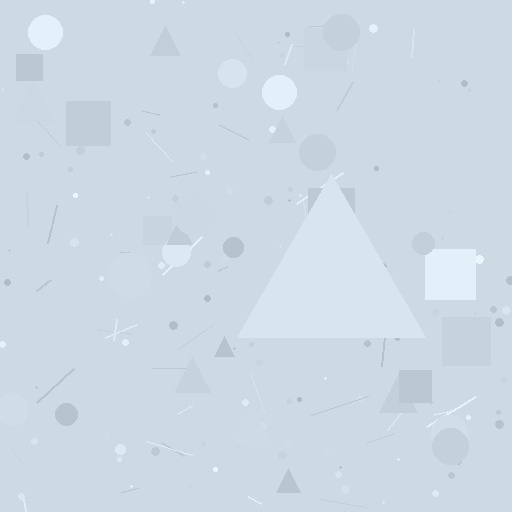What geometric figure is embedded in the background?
A triangle is embedded in the background.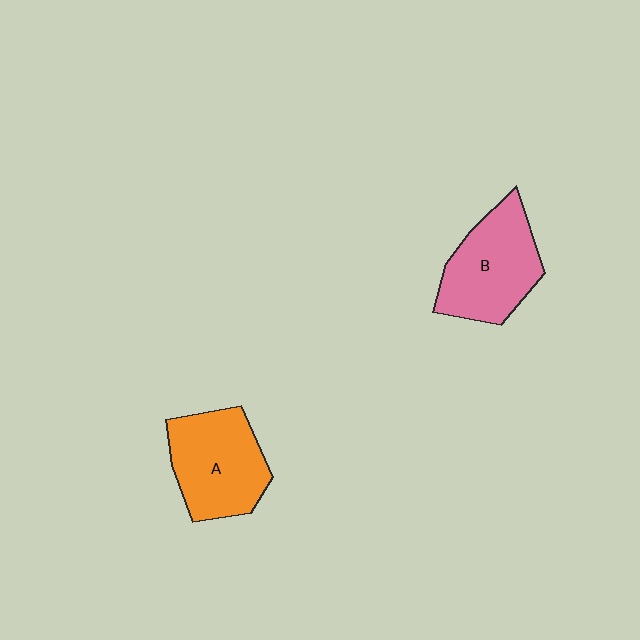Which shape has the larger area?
Shape B (pink).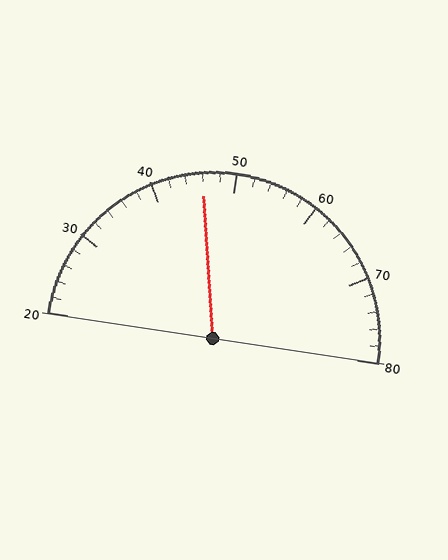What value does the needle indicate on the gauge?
The needle indicates approximately 46.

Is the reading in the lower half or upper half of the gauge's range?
The reading is in the lower half of the range (20 to 80).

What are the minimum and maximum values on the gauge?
The gauge ranges from 20 to 80.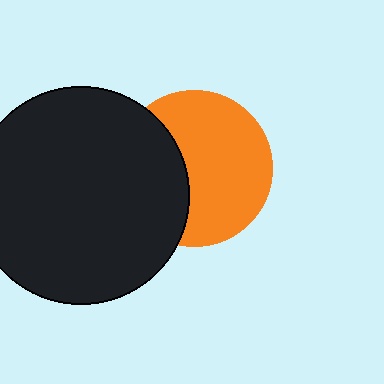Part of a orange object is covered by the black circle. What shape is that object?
It is a circle.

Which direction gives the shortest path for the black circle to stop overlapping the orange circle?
Moving left gives the shortest separation.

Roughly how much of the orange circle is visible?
About half of it is visible (roughly 63%).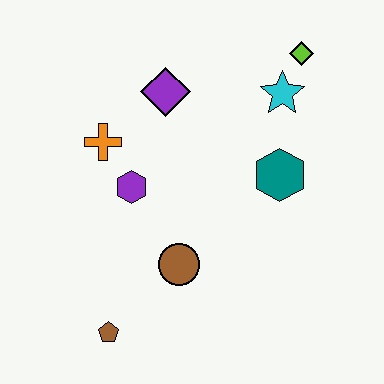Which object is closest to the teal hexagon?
The cyan star is closest to the teal hexagon.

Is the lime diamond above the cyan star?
Yes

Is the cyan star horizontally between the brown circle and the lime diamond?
Yes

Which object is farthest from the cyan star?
The brown pentagon is farthest from the cyan star.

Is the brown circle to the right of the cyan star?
No